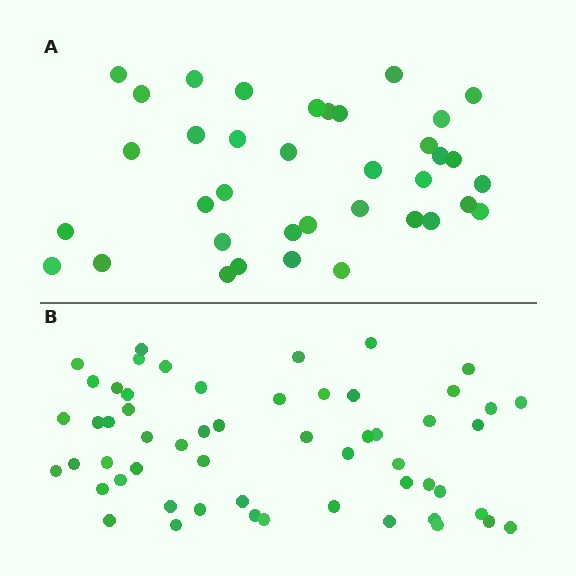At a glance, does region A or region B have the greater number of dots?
Region B (the bottom region) has more dots.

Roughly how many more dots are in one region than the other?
Region B has approximately 20 more dots than region A.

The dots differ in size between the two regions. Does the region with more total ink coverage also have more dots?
No. Region A has more total ink coverage because its dots are larger, but region B actually contains more individual dots. Total area can be misleading — the number of items is what matters here.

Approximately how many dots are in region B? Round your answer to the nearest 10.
About 60 dots. (The exact count is 56, which rounds to 60.)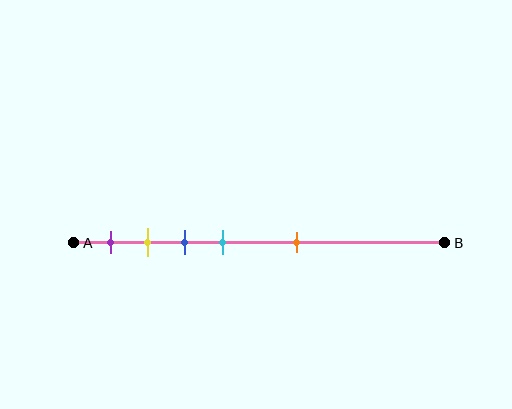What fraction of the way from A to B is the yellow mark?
The yellow mark is approximately 20% (0.2) of the way from A to B.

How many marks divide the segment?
There are 5 marks dividing the segment.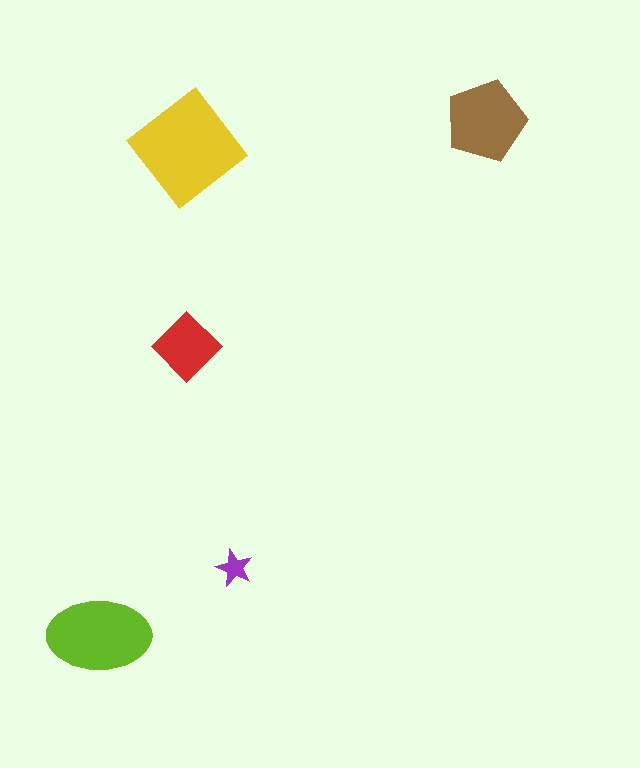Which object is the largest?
The yellow diamond.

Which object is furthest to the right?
The brown pentagon is rightmost.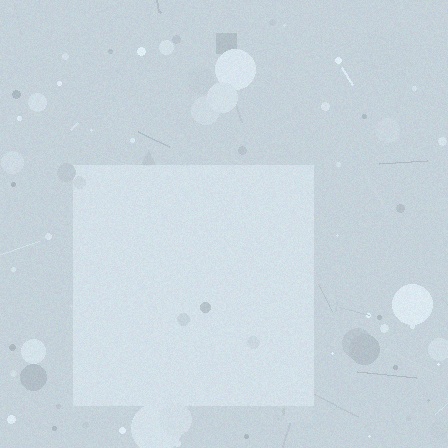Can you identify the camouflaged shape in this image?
The camouflaged shape is a square.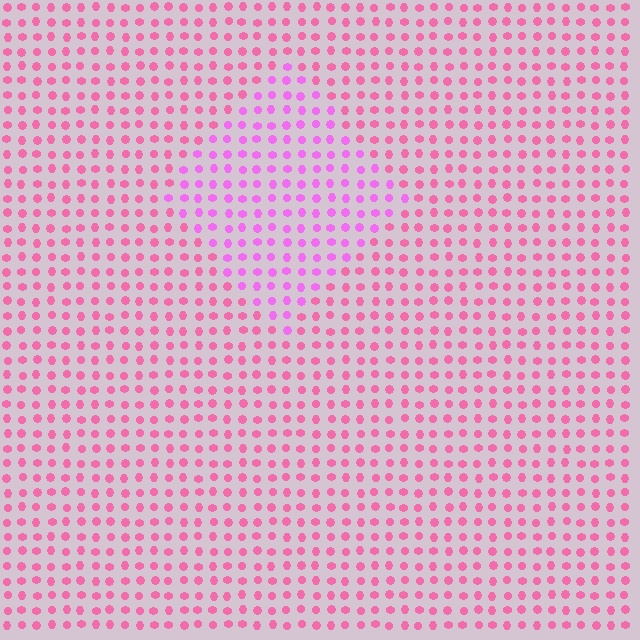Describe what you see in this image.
The image is filled with small pink elements in a uniform arrangement. A diamond-shaped region is visible where the elements are tinted to a slightly different hue, forming a subtle color boundary.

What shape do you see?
I see a diamond.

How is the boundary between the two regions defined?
The boundary is defined purely by a slight shift in hue (about 32 degrees). Spacing, size, and orientation are identical on both sides.